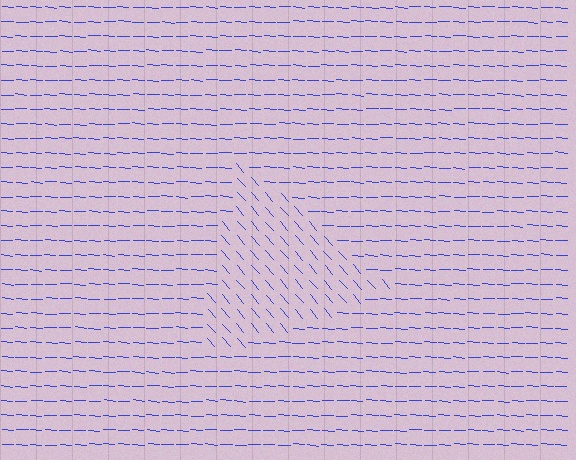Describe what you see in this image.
The image is filled with small blue line segments. A triangle region in the image has lines oriented differently from the surrounding lines, creating a visible texture boundary.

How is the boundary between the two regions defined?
The boundary is defined purely by a change in line orientation (approximately 45 degrees difference). All lines are the same color and thickness.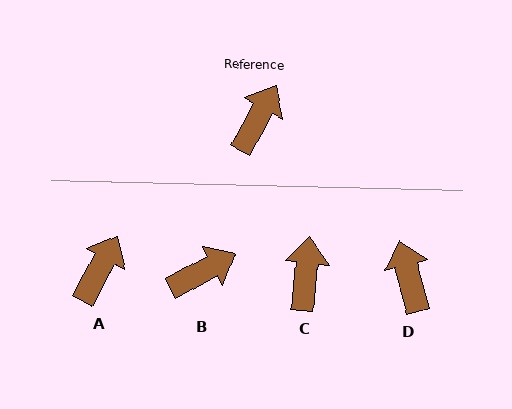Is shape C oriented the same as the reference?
No, it is off by about 23 degrees.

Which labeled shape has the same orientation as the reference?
A.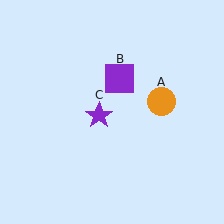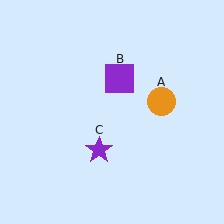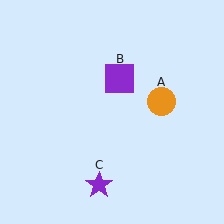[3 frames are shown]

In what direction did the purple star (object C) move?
The purple star (object C) moved down.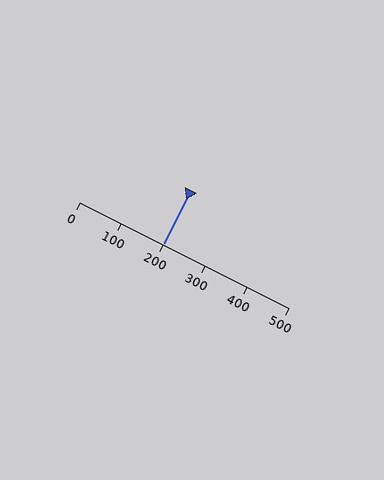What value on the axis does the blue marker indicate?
The marker indicates approximately 200.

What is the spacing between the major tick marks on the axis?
The major ticks are spaced 100 apart.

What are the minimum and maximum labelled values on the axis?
The axis runs from 0 to 500.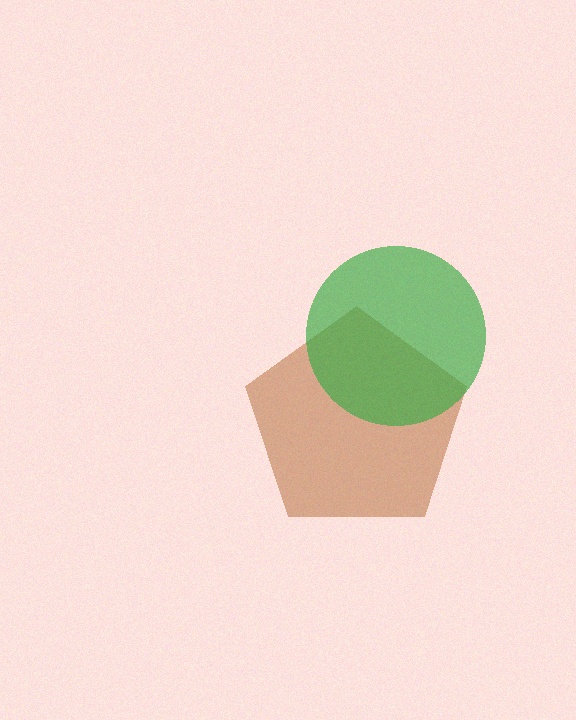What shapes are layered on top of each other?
The layered shapes are: a brown pentagon, a green circle.